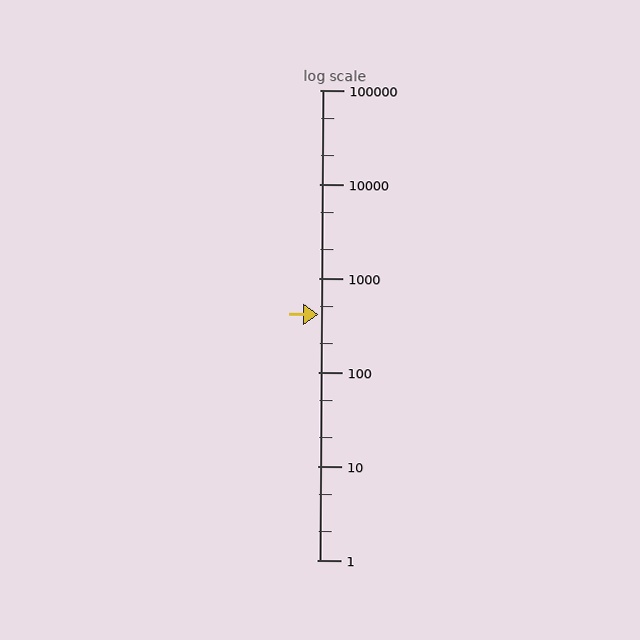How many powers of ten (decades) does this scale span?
The scale spans 5 decades, from 1 to 100000.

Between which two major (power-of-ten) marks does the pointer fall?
The pointer is between 100 and 1000.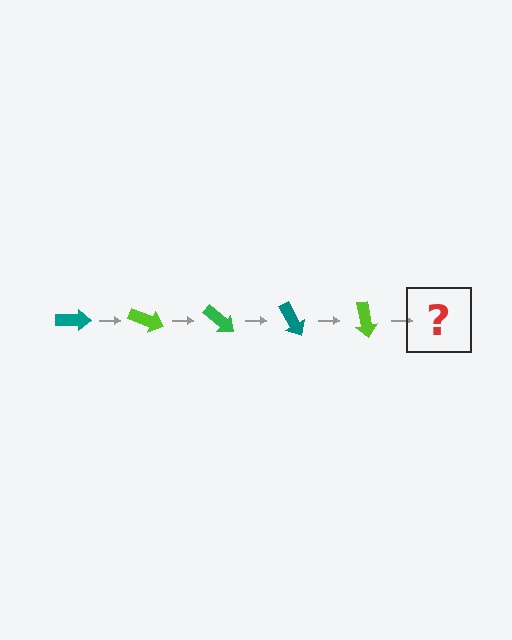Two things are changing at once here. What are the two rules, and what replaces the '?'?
The two rules are that it rotates 20 degrees each step and the color cycles through teal, lime, and green. The '?' should be a green arrow, rotated 100 degrees from the start.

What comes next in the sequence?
The next element should be a green arrow, rotated 100 degrees from the start.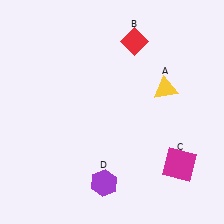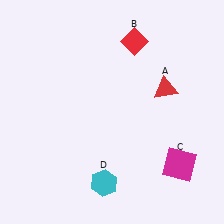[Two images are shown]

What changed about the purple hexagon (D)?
In Image 1, D is purple. In Image 2, it changed to cyan.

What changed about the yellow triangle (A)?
In Image 1, A is yellow. In Image 2, it changed to red.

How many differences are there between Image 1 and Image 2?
There are 2 differences between the two images.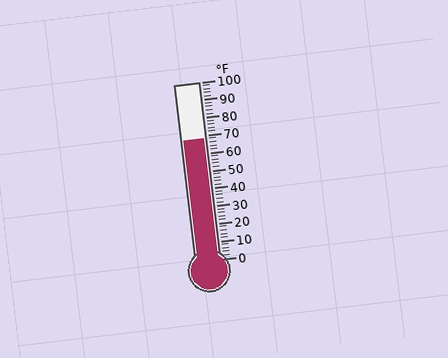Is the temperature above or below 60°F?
The temperature is above 60°F.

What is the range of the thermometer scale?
The thermometer scale ranges from 0°F to 100°F.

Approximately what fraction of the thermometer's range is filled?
The thermometer is filled to approximately 70% of its range.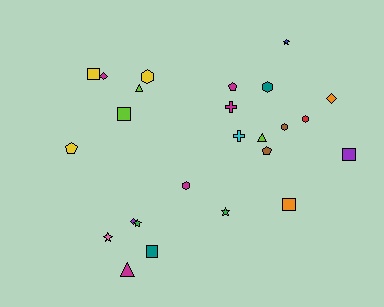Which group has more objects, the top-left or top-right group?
The top-right group.